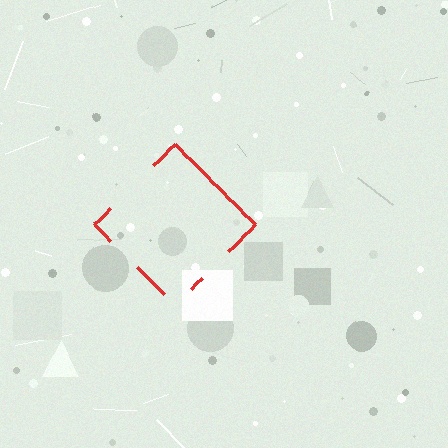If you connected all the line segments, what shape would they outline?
They would outline a diamond.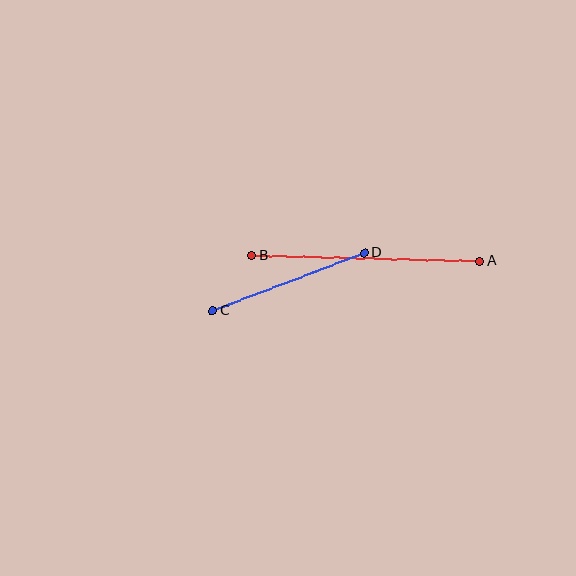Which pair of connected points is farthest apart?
Points A and B are farthest apart.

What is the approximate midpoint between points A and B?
The midpoint is at approximately (366, 258) pixels.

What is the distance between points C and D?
The distance is approximately 163 pixels.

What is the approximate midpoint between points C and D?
The midpoint is at approximately (288, 282) pixels.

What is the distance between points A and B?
The distance is approximately 228 pixels.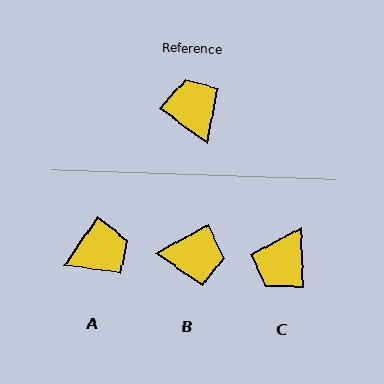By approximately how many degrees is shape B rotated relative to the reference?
Approximately 114 degrees clockwise.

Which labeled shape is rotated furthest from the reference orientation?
C, about 129 degrees away.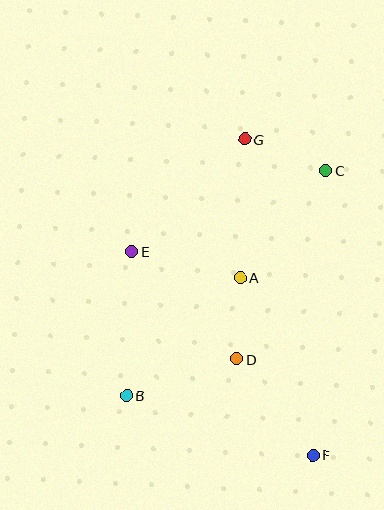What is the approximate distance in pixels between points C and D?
The distance between C and D is approximately 208 pixels.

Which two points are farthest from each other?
Points F and G are farthest from each other.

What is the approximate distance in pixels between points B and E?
The distance between B and E is approximately 144 pixels.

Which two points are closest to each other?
Points A and D are closest to each other.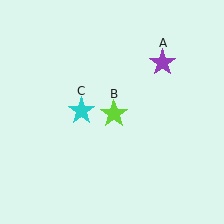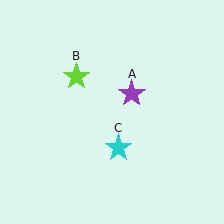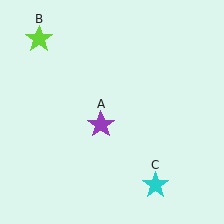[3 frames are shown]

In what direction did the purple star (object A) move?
The purple star (object A) moved down and to the left.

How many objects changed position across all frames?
3 objects changed position: purple star (object A), lime star (object B), cyan star (object C).